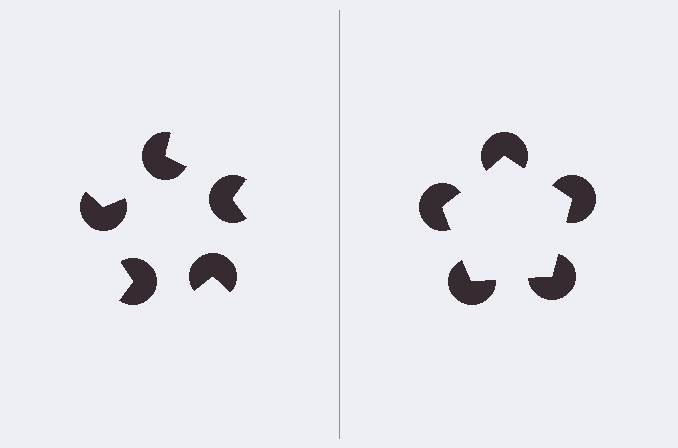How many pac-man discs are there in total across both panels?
10 — 5 on each side.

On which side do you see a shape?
An illusory pentagon appears on the right side. On the left side the wedge cuts are rotated, so no coherent shape forms.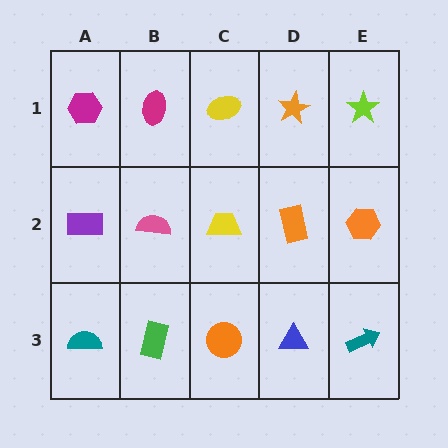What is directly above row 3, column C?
A yellow trapezoid.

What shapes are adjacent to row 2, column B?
A magenta ellipse (row 1, column B), a green rectangle (row 3, column B), a purple rectangle (row 2, column A), a yellow trapezoid (row 2, column C).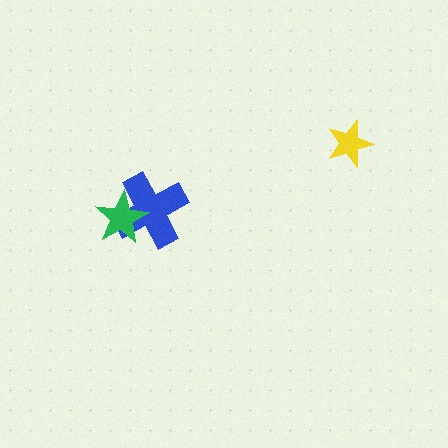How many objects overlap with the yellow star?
0 objects overlap with the yellow star.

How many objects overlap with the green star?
1 object overlaps with the green star.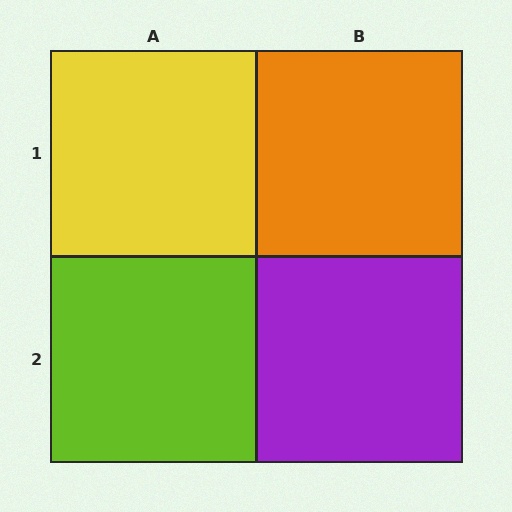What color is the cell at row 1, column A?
Yellow.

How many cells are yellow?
1 cell is yellow.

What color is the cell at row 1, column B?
Orange.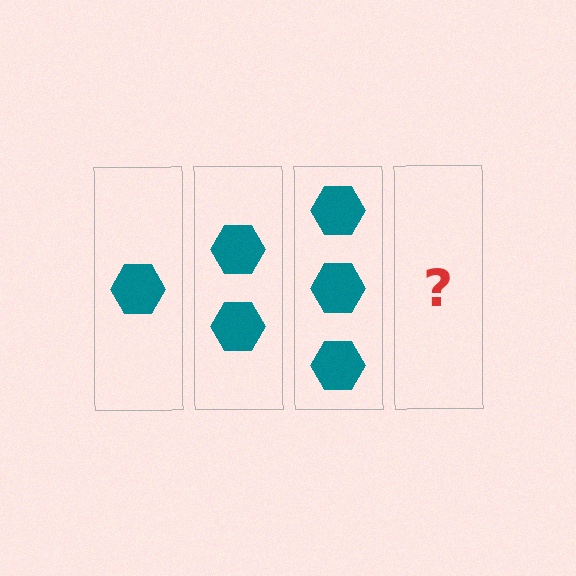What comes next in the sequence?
The next element should be 4 hexagons.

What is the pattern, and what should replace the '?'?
The pattern is that each step adds one more hexagon. The '?' should be 4 hexagons.